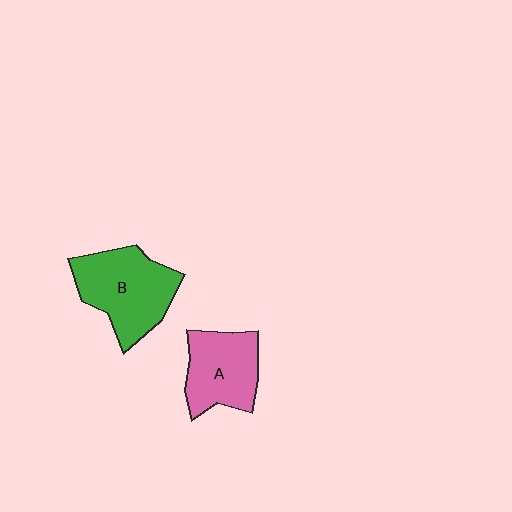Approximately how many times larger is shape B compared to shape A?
Approximately 1.3 times.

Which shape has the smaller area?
Shape A (pink).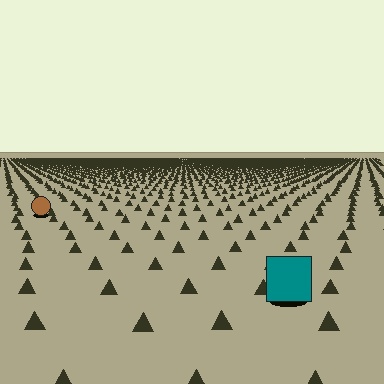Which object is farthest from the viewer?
The brown circle is farthest from the viewer. It appears smaller and the ground texture around it is denser.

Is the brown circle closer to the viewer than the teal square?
No. The teal square is closer — you can tell from the texture gradient: the ground texture is coarser near it.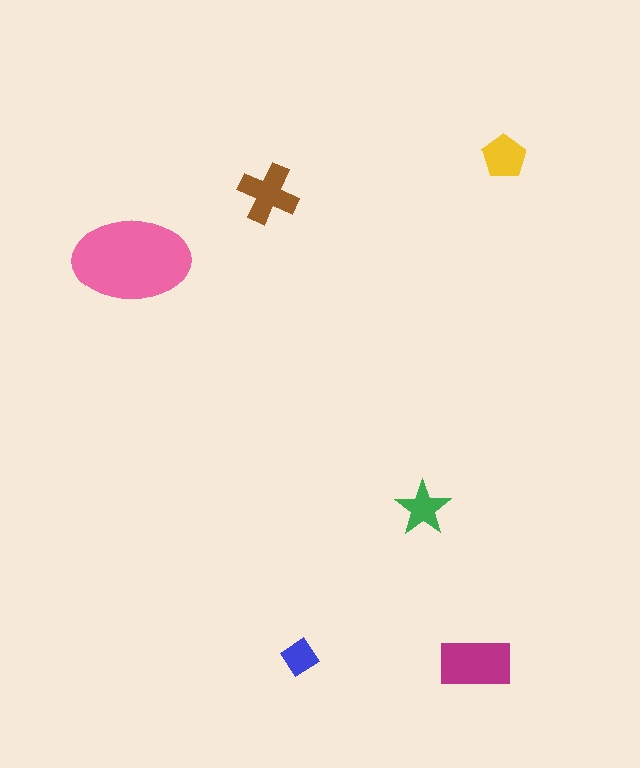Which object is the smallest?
The blue diamond.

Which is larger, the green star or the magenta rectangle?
The magenta rectangle.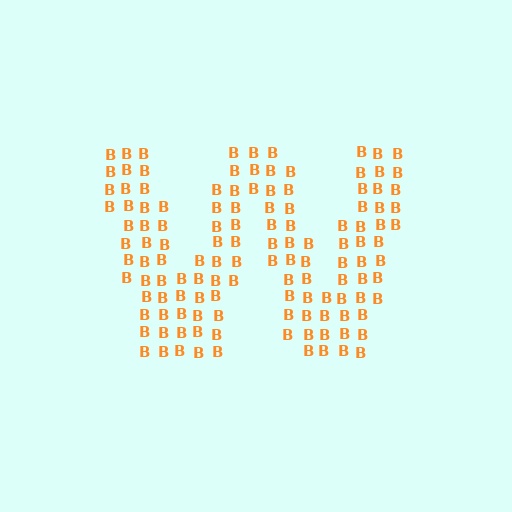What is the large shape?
The large shape is the letter W.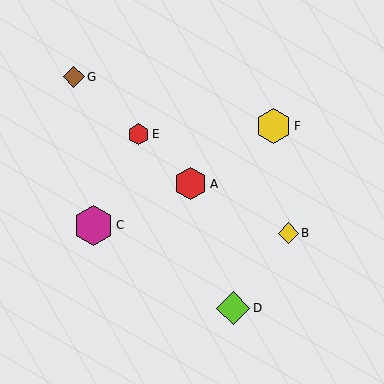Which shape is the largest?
The magenta hexagon (labeled C) is the largest.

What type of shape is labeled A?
Shape A is a red hexagon.